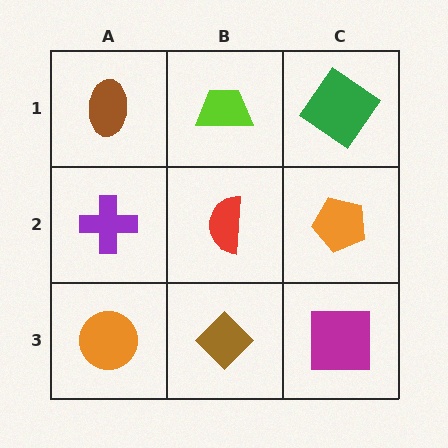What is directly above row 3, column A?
A purple cross.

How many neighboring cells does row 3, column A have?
2.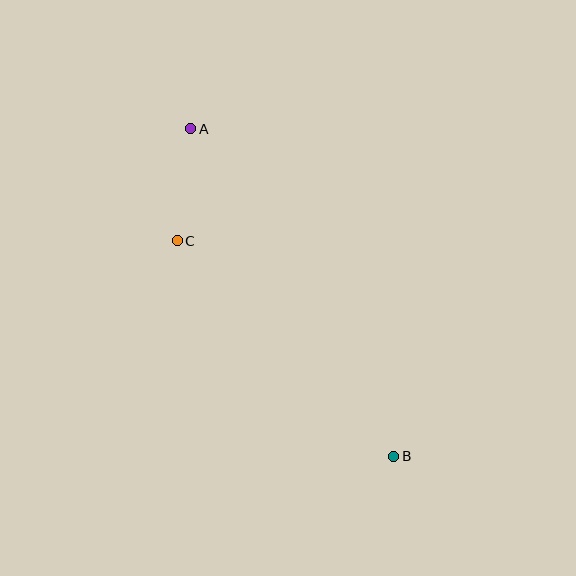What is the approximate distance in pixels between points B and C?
The distance between B and C is approximately 306 pixels.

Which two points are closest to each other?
Points A and C are closest to each other.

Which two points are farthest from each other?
Points A and B are farthest from each other.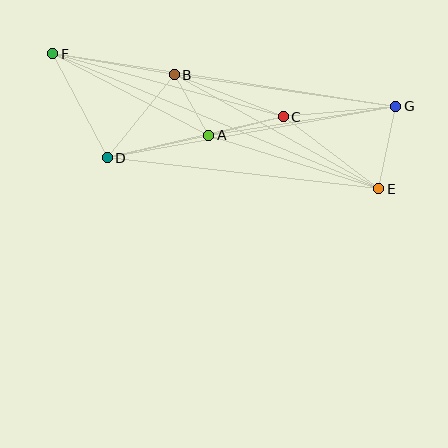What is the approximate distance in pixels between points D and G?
The distance between D and G is approximately 293 pixels.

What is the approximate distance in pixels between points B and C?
The distance between B and C is approximately 117 pixels.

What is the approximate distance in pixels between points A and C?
The distance between A and C is approximately 77 pixels.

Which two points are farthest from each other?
Points E and F are farthest from each other.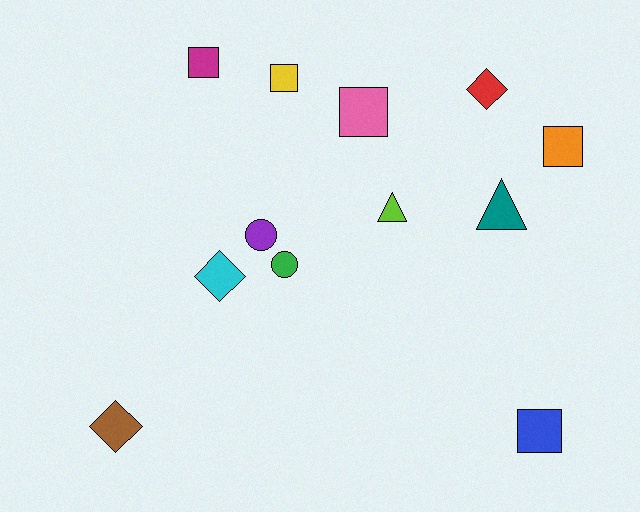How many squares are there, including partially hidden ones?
There are 5 squares.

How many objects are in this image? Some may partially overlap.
There are 12 objects.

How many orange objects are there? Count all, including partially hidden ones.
There is 1 orange object.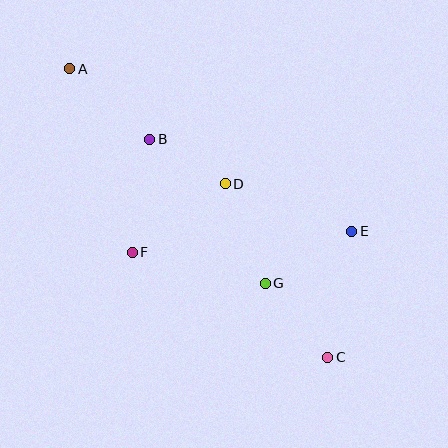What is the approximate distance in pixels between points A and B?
The distance between A and B is approximately 107 pixels.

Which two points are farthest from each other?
Points A and C are farthest from each other.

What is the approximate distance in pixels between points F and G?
The distance between F and G is approximately 136 pixels.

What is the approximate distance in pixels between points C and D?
The distance between C and D is approximately 201 pixels.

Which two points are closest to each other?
Points B and D are closest to each other.